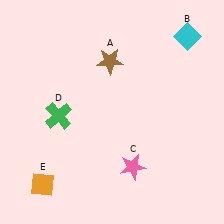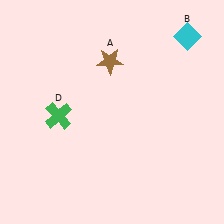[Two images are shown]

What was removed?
The orange diamond (E), the pink star (C) were removed in Image 2.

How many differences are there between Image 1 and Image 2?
There are 2 differences between the two images.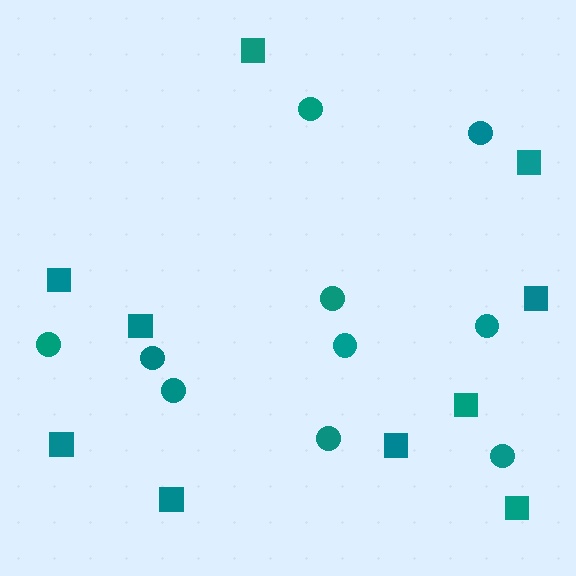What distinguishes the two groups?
There are 2 groups: one group of squares (10) and one group of circles (10).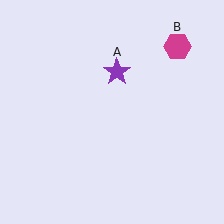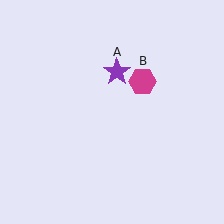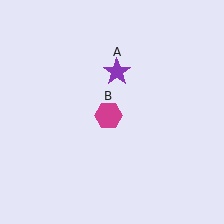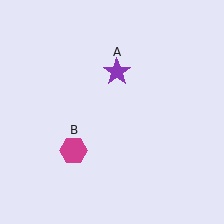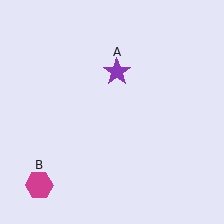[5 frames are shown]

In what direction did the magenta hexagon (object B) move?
The magenta hexagon (object B) moved down and to the left.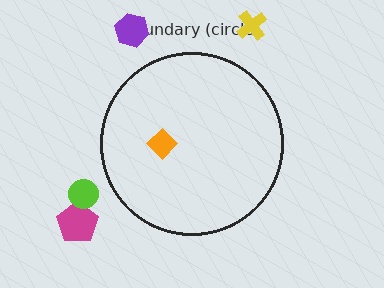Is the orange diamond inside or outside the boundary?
Inside.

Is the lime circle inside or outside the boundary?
Outside.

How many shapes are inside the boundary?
1 inside, 4 outside.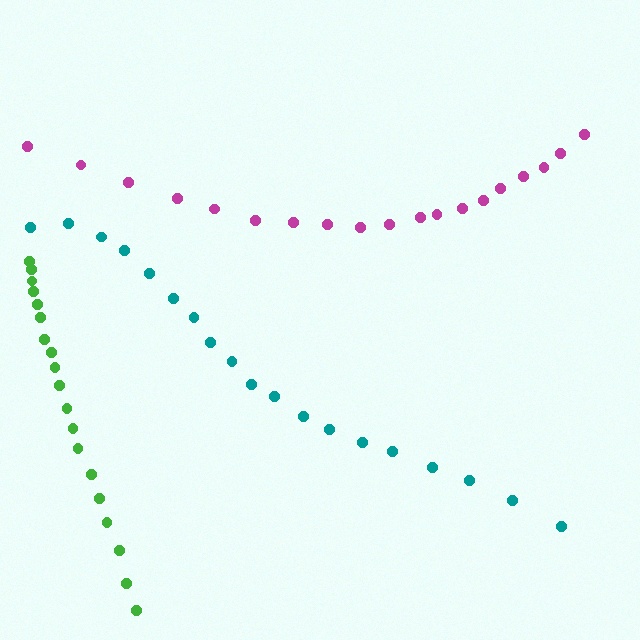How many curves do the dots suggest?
There are 3 distinct paths.